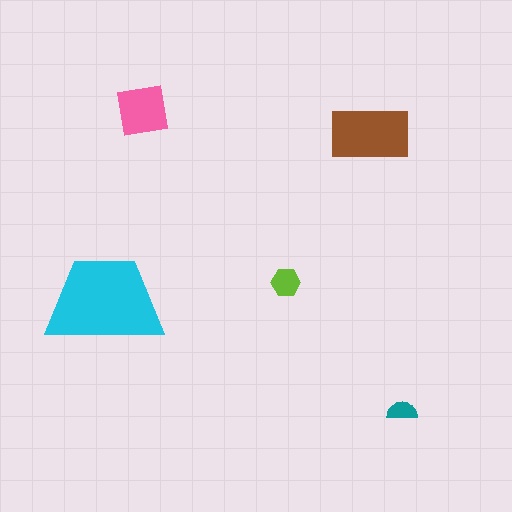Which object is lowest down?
The teal semicircle is bottommost.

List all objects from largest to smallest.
The cyan trapezoid, the brown rectangle, the pink square, the lime hexagon, the teal semicircle.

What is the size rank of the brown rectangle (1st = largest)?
2nd.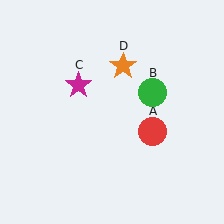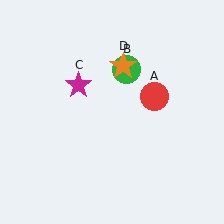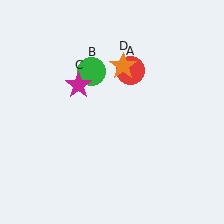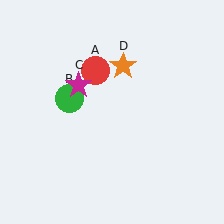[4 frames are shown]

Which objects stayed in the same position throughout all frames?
Magenta star (object C) and orange star (object D) remained stationary.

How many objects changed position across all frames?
2 objects changed position: red circle (object A), green circle (object B).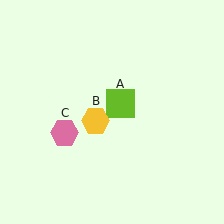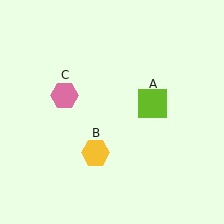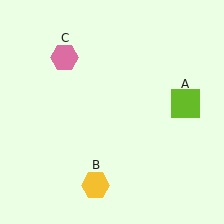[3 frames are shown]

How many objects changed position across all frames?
3 objects changed position: lime square (object A), yellow hexagon (object B), pink hexagon (object C).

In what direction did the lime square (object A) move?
The lime square (object A) moved right.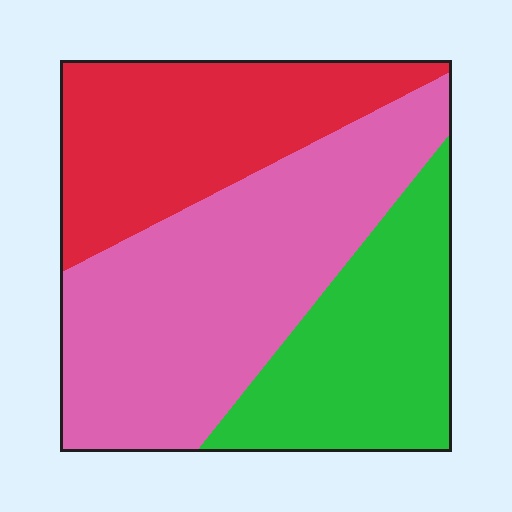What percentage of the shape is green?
Green takes up about one quarter (1/4) of the shape.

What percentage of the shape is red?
Red takes up about one quarter (1/4) of the shape.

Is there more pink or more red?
Pink.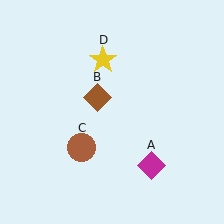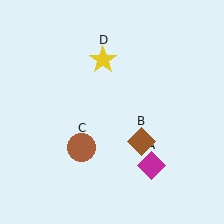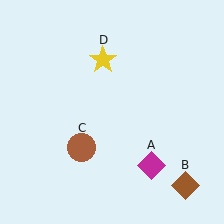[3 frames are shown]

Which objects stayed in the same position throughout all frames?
Magenta diamond (object A) and brown circle (object C) and yellow star (object D) remained stationary.